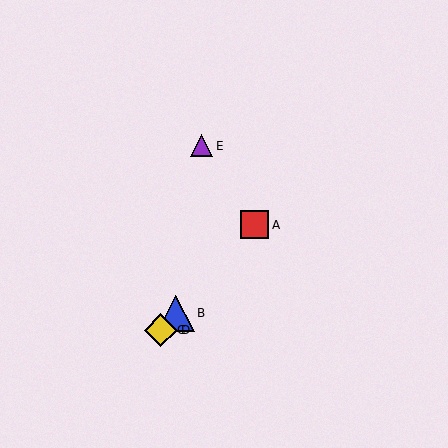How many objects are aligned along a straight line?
4 objects (A, B, C, D) are aligned along a straight line.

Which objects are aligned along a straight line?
Objects A, B, C, D are aligned along a straight line.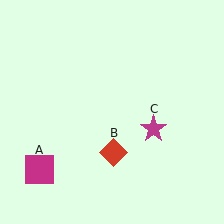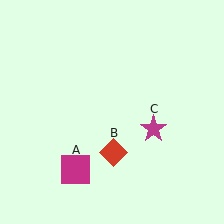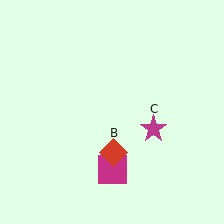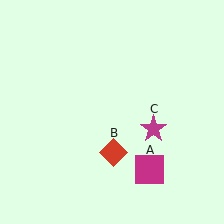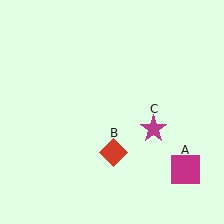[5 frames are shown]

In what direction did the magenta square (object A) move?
The magenta square (object A) moved right.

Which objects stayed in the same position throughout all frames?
Red diamond (object B) and magenta star (object C) remained stationary.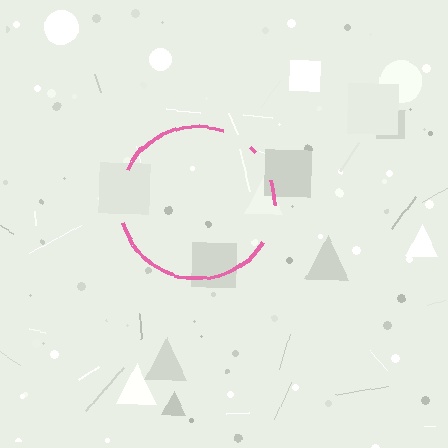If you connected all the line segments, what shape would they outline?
They would outline a circle.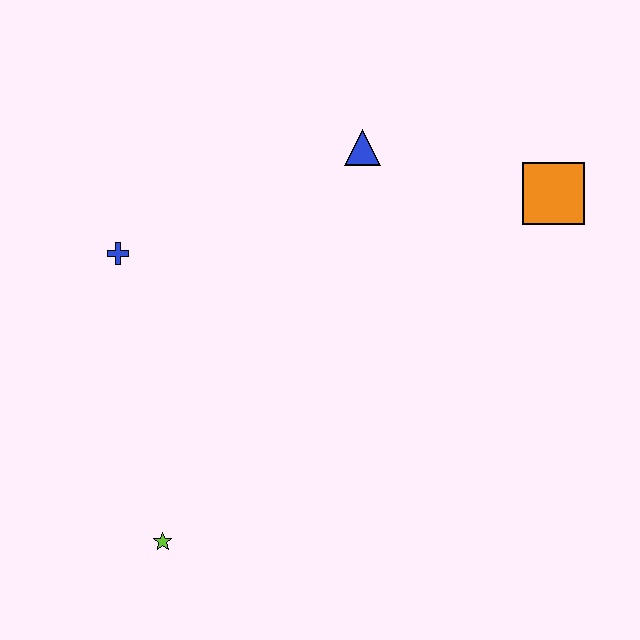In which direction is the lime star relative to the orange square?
The lime star is to the left of the orange square.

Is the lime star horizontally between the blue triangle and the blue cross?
Yes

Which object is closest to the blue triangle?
The orange square is closest to the blue triangle.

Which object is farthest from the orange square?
The lime star is farthest from the orange square.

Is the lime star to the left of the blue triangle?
Yes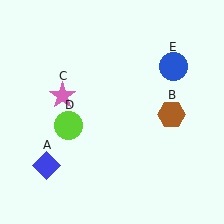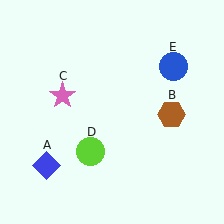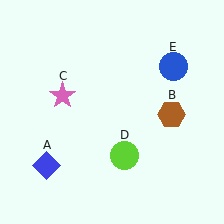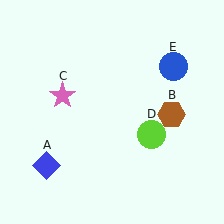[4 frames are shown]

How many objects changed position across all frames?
1 object changed position: lime circle (object D).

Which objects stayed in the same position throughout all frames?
Blue diamond (object A) and brown hexagon (object B) and pink star (object C) and blue circle (object E) remained stationary.